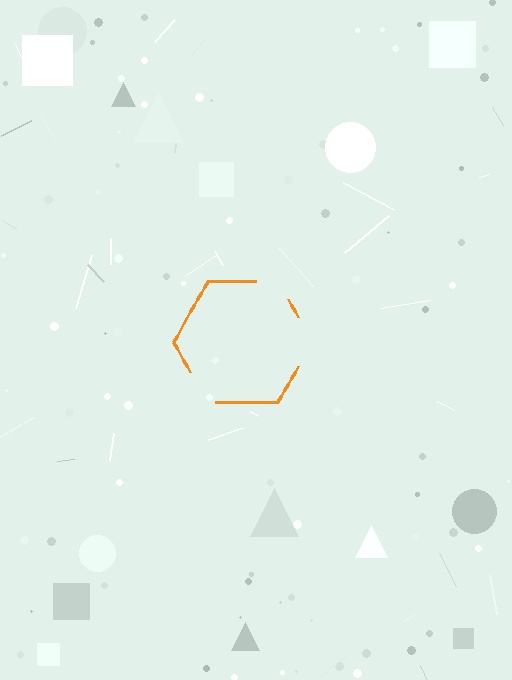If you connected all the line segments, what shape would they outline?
They would outline a hexagon.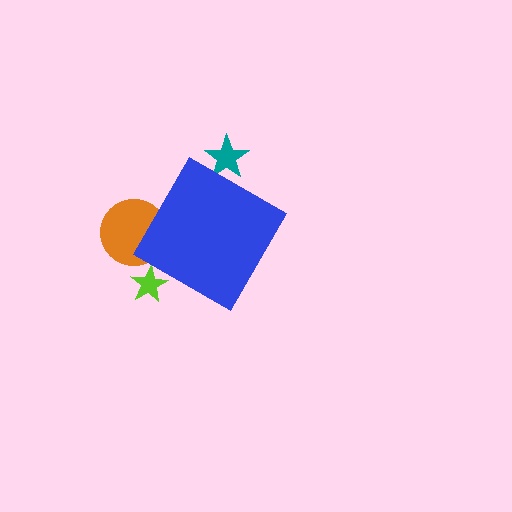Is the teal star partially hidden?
Yes, the teal star is partially hidden behind the blue diamond.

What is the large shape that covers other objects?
A blue diamond.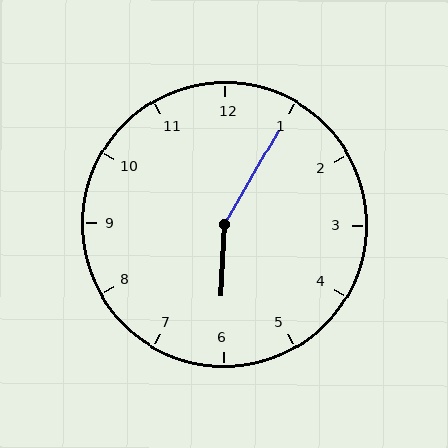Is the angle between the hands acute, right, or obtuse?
It is obtuse.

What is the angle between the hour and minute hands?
Approximately 152 degrees.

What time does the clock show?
6:05.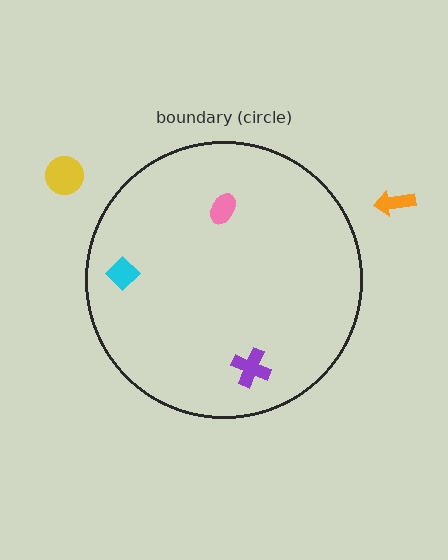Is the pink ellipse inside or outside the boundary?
Inside.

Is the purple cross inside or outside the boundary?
Inside.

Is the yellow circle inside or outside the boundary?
Outside.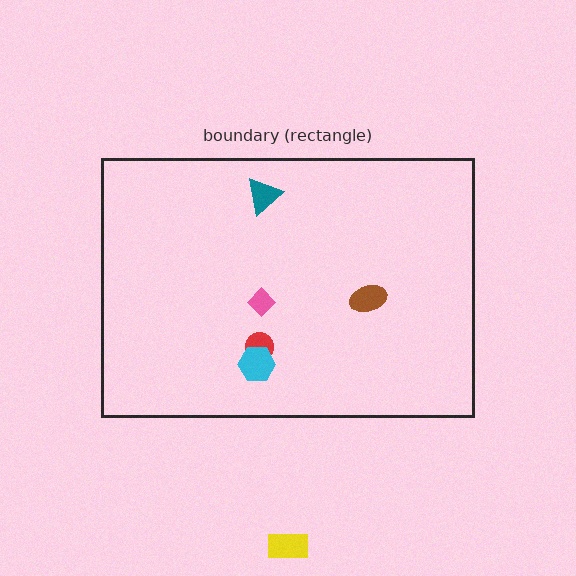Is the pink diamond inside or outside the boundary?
Inside.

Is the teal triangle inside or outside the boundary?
Inside.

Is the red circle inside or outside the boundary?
Inside.